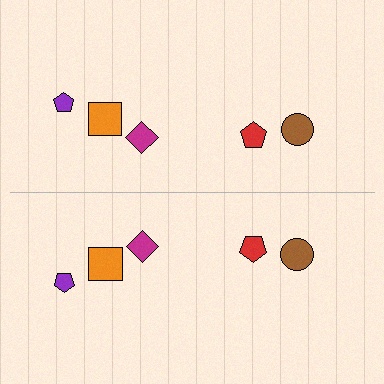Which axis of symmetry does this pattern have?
The pattern has a horizontal axis of symmetry running through the center of the image.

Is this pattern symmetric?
Yes, this pattern has bilateral (reflection) symmetry.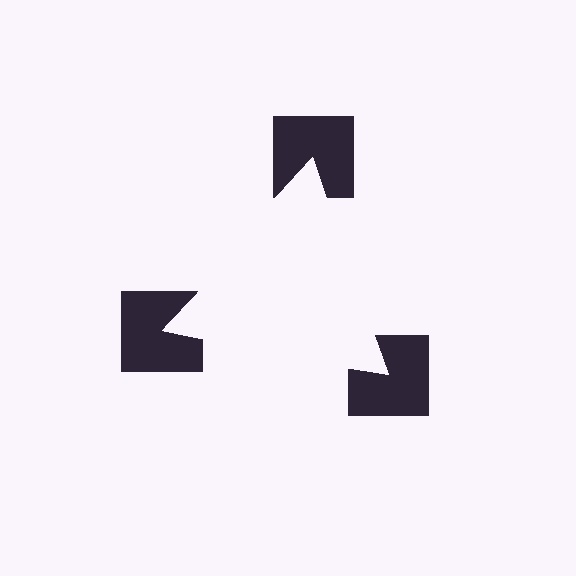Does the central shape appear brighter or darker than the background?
It typically appears slightly brighter than the background, even though no actual brightness change is drawn.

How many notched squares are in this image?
There are 3 — one at each vertex of the illusory triangle.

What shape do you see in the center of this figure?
An illusory triangle — its edges are inferred from the aligned wedge cuts in the notched squares, not physically drawn.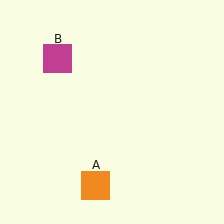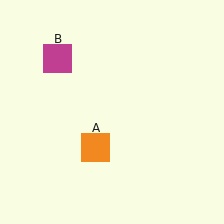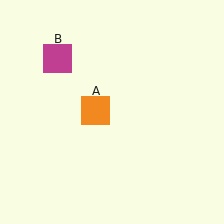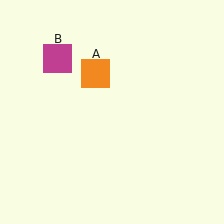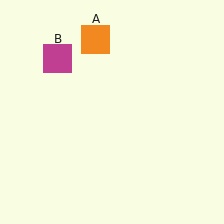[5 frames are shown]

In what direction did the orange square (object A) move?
The orange square (object A) moved up.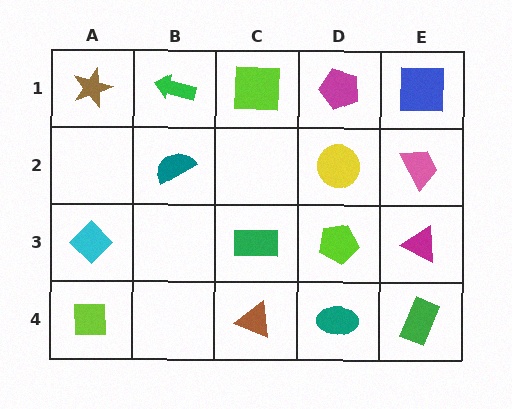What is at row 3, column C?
A green rectangle.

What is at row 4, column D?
A teal ellipse.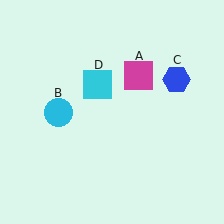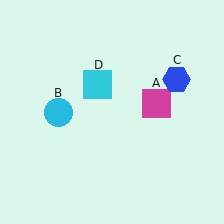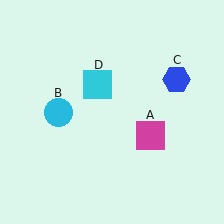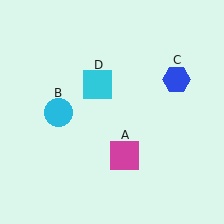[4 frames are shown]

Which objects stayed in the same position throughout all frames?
Cyan circle (object B) and blue hexagon (object C) and cyan square (object D) remained stationary.